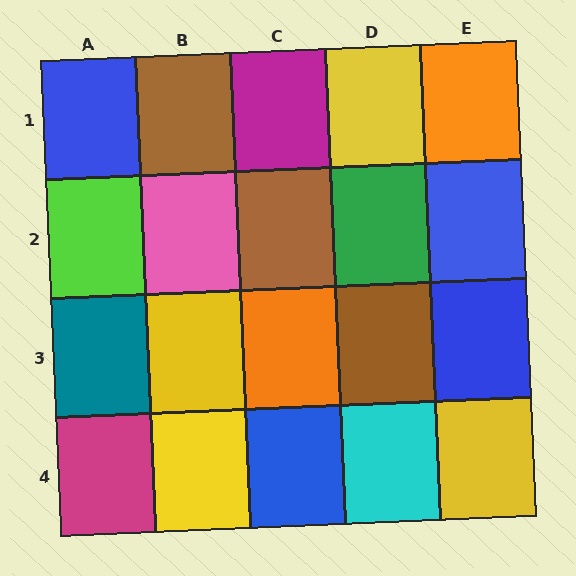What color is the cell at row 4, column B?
Yellow.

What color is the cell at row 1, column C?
Magenta.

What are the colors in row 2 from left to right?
Lime, pink, brown, green, blue.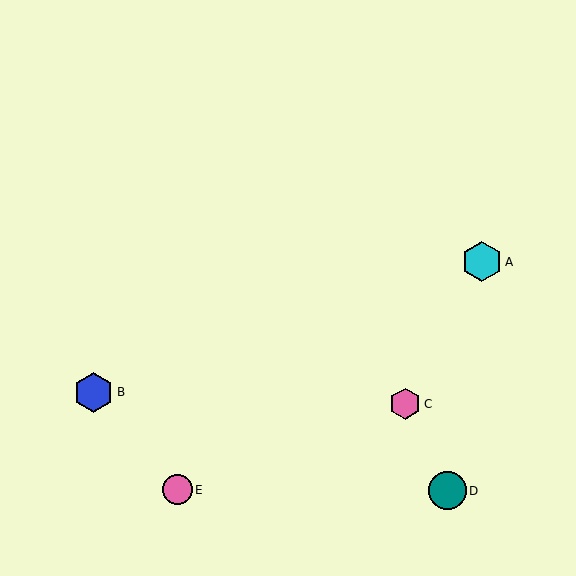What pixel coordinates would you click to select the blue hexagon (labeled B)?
Click at (94, 392) to select the blue hexagon B.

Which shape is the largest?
The blue hexagon (labeled B) is the largest.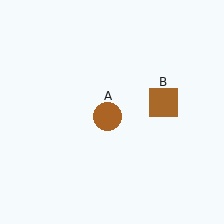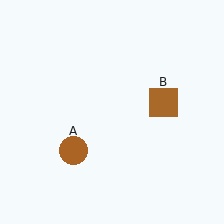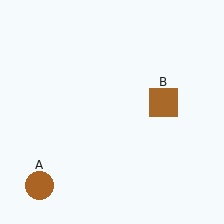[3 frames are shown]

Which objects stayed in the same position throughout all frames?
Brown square (object B) remained stationary.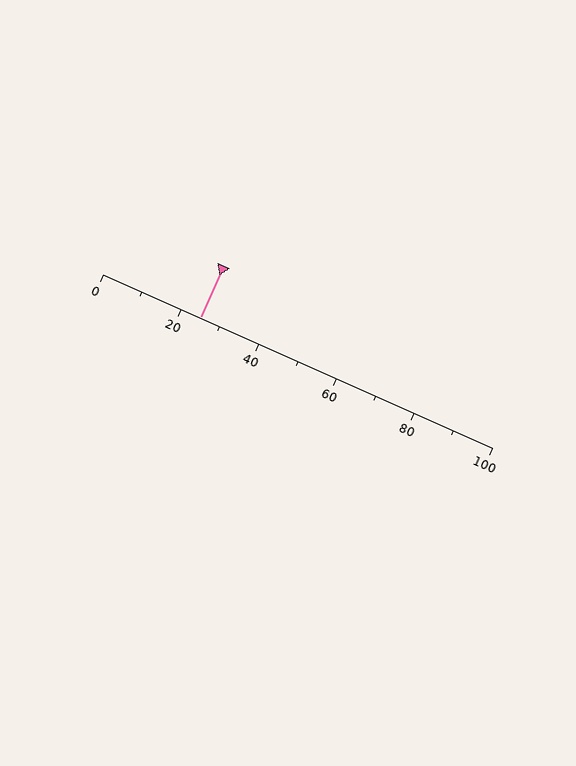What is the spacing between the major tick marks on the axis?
The major ticks are spaced 20 apart.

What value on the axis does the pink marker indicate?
The marker indicates approximately 25.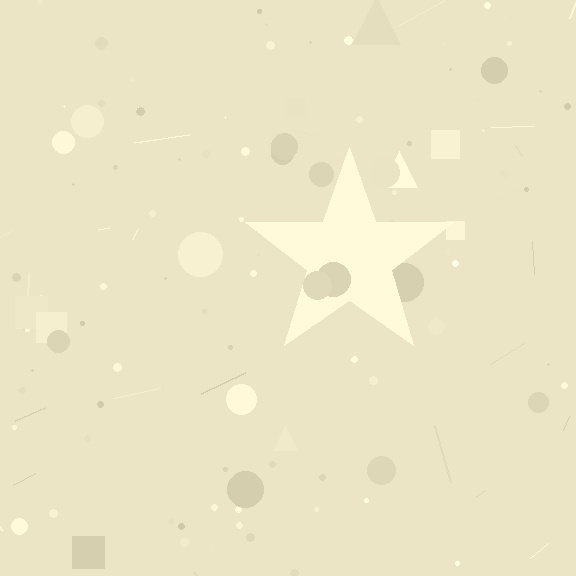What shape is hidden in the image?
A star is hidden in the image.